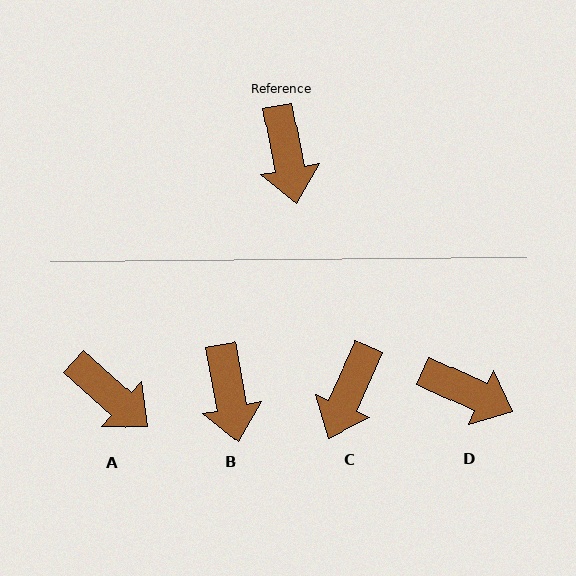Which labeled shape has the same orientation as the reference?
B.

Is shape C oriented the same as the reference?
No, it is off by about 35 degrees.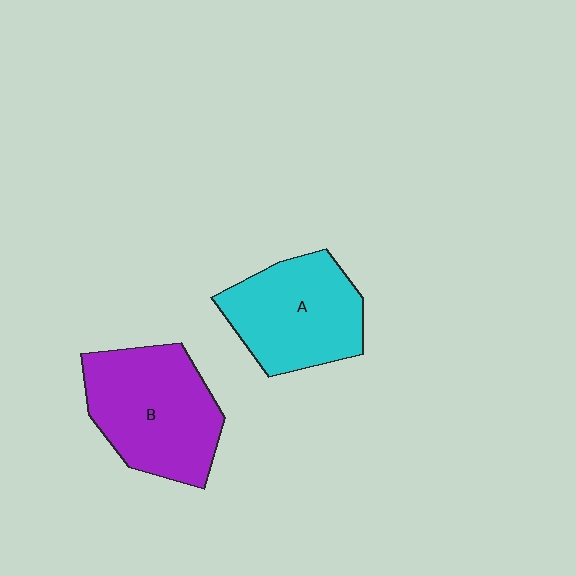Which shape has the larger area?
Shape B (purple).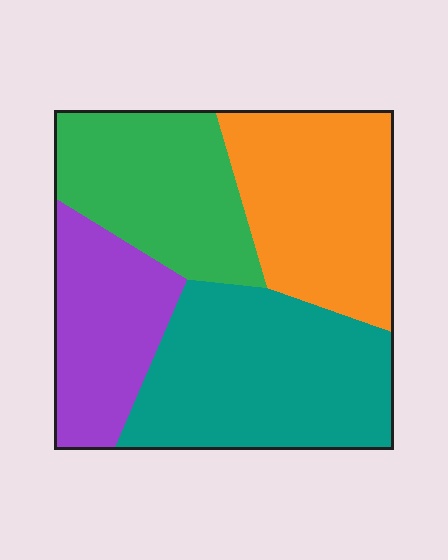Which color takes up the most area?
Teal, at roughly 30%.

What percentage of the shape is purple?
Purple covers roughly 20% of the shape.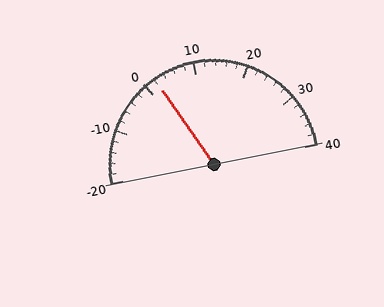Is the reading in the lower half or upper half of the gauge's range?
The reading is in the lower half of the range (-20 to 40).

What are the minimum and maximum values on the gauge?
The gauge ranges from -20 to 40.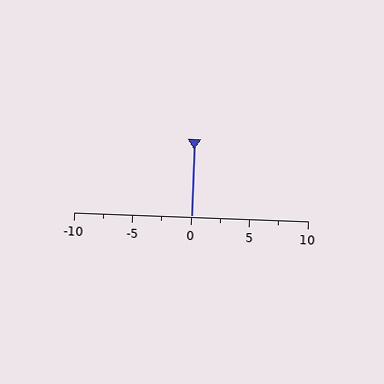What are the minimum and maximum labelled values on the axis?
The axis runs from -10 to 10.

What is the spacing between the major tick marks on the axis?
The major ticks are spaced 5 apart.